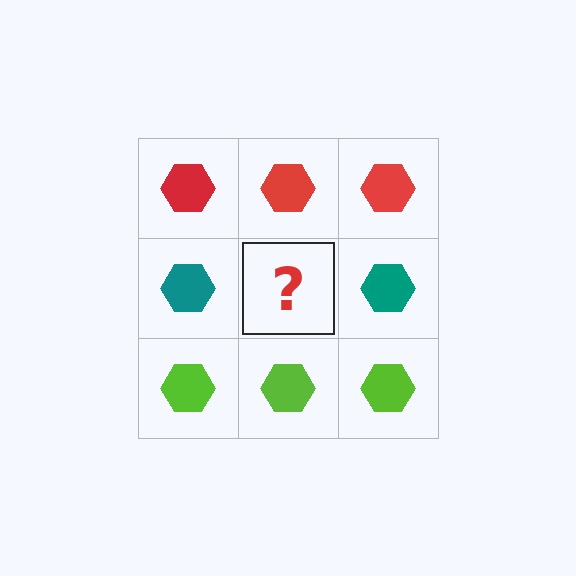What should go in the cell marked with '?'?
The missing cell should contain a teal hexagon.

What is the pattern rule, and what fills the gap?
The rule is that each row has a consistent color. The gap should be filled with a teal hexagon.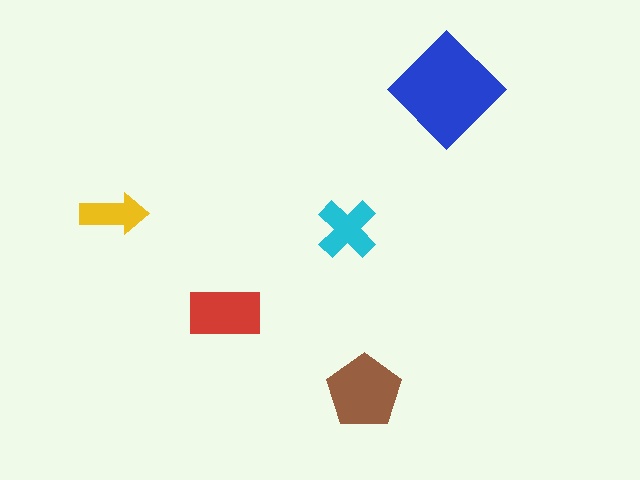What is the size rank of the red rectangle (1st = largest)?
3rd.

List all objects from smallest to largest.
The yellow arrow, the cyan cross, the red rectangle, the brown pentagon, the blue diamond.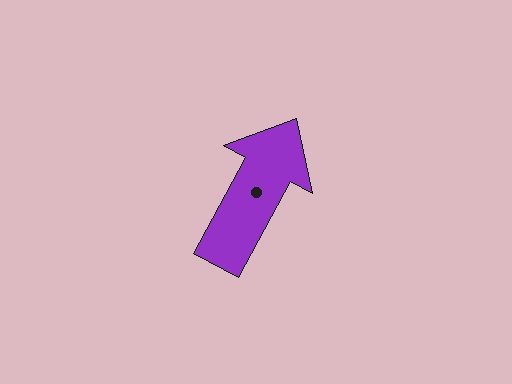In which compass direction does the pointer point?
Northeast.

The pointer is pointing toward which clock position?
Roughly 1 o'clock.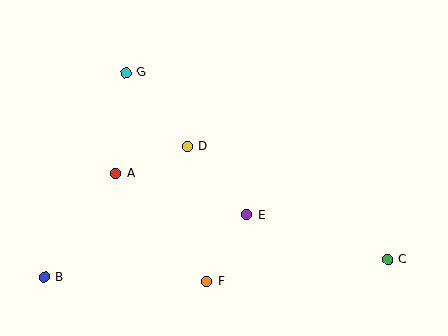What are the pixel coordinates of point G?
Point G is at (126, 73).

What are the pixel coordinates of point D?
Point D is at (187, 147).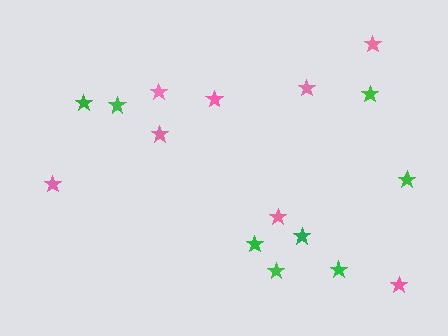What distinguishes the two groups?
There are 2 groups: one group of pink stars (8) and one group of green stars (8).